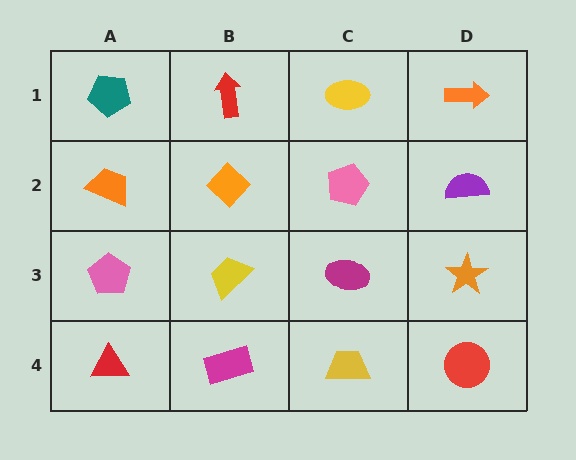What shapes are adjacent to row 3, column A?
An orange trapezoid (row 2, column A), a red triangle (row 4, column A), a yellow trapezoid (row 3, column B).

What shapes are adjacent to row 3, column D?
A purple semicircle (row 2, column D), a red circle (row 4, column D), a magenta ellipse (row 3, column C).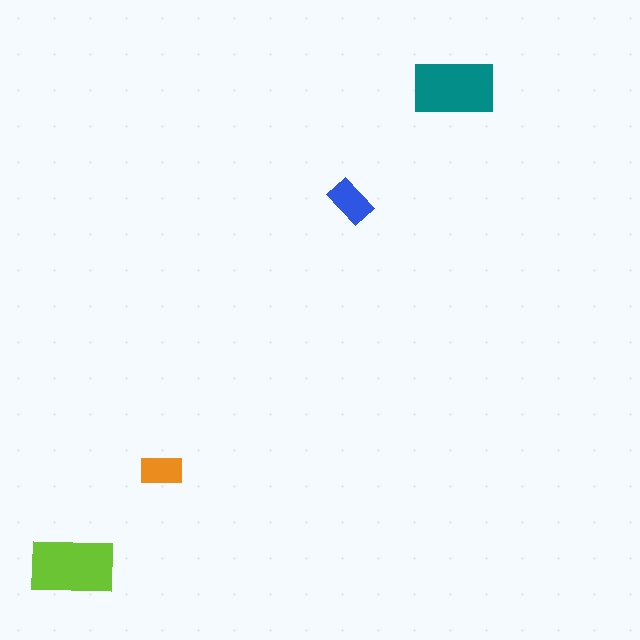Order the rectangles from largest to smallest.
the lime one, the teal one, the blue one, the orange one.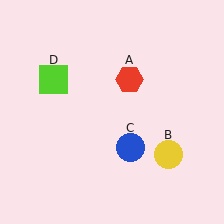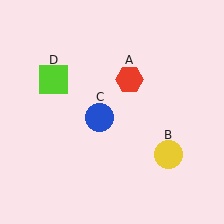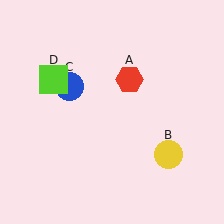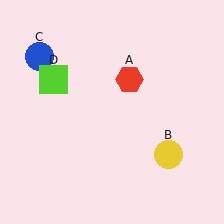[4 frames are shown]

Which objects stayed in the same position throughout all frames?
Red hexagon (object A) and yellow circle (object B) and lime square (object D) remained stationary.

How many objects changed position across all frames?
1 object changed position: blue circle (object C).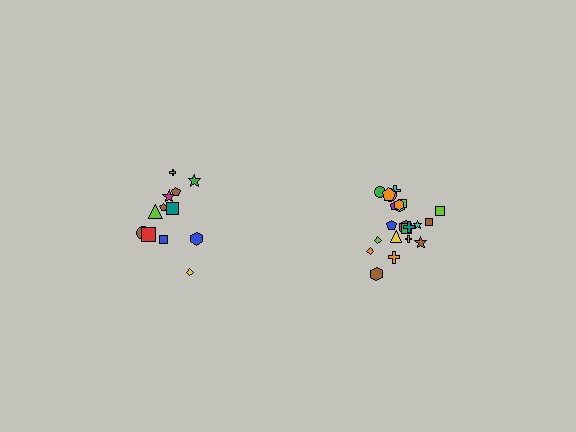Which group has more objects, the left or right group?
The right group.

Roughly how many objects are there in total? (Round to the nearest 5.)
Roughly 35 objects in total.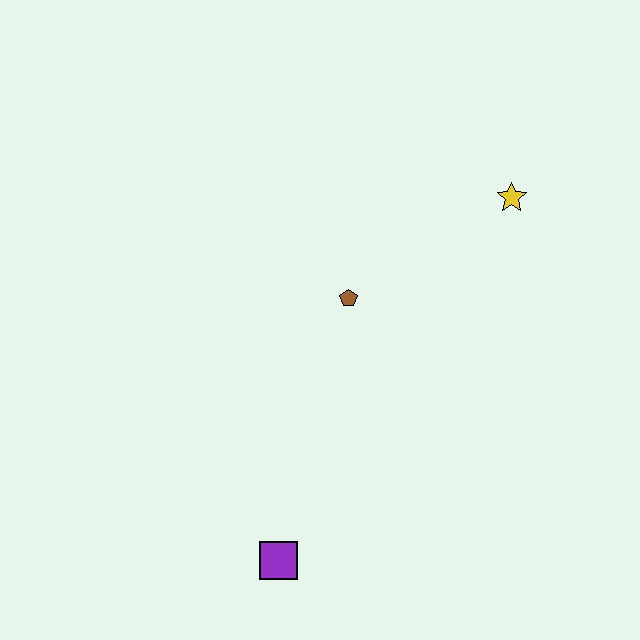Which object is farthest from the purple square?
The yellow star is farthest from the purple square.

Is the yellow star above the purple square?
Yes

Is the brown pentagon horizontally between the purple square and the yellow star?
Yes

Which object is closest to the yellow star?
The brown pentagon is closest to the yellow star.